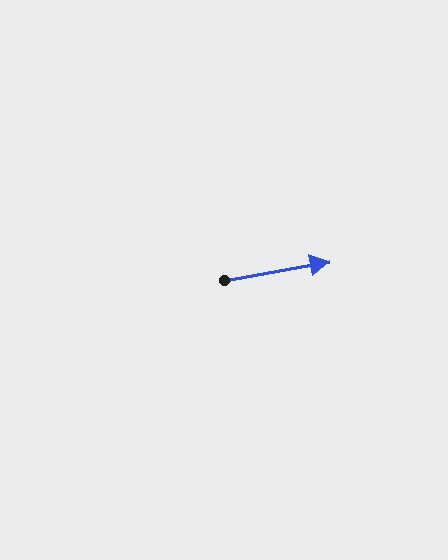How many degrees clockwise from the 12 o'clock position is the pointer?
Approximately 80 degrees.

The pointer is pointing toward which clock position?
Roughly 3 o'clock.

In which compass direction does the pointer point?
East.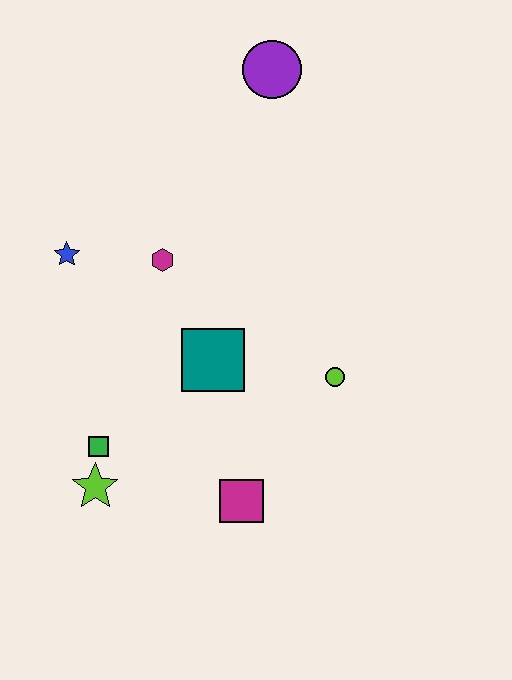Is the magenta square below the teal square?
Yes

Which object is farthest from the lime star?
The purple circle is farthest from the lime star.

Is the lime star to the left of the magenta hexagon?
Yes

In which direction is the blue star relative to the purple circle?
The blue star is to the left of the purple circle.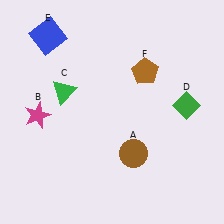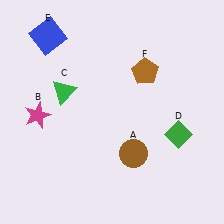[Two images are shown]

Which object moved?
The green diamond (D) moved down.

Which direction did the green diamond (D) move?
The green diamond (D) moved down.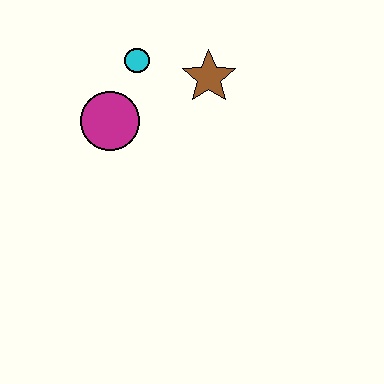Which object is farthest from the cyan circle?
The brown star is farthest from the cyan circle.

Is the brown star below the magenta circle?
No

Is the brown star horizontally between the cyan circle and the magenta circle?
No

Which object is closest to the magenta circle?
The cyan circle is closest to the magenta circle.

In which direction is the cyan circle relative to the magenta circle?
The cyan circle is above the magenta circle.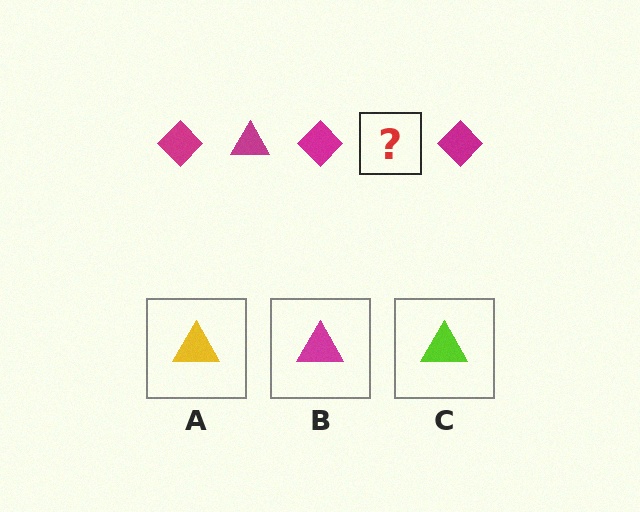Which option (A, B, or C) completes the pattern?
B.